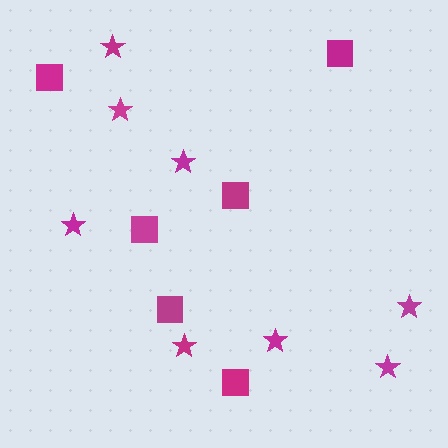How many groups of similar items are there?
There are 2 groups: one group of squares (6) and one group of stars (8).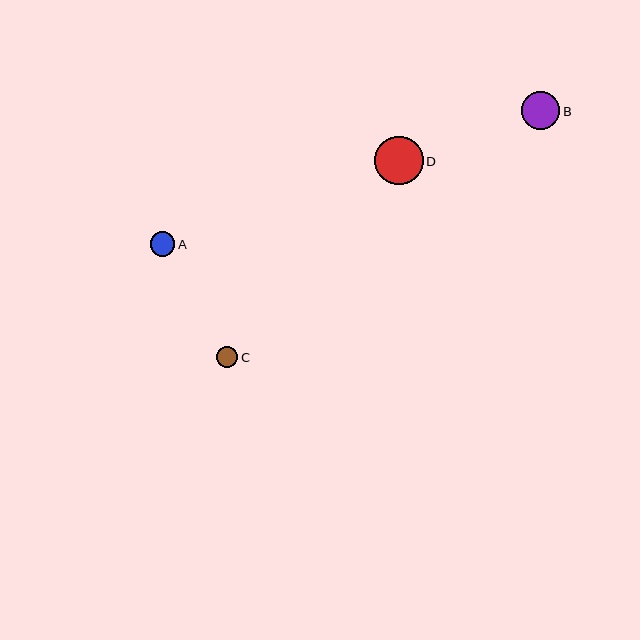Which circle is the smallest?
Circle C is the smallest with a size of approximately 21 pixels.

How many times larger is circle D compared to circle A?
Circle D is approximately 2.0 times the size of circle A.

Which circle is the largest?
Circle D is the largest with a size of approximately 48 pixels.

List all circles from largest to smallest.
From largest to smallest: D, B, A, C.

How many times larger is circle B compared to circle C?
Circle B is approximately 1.8 times the size of circle C.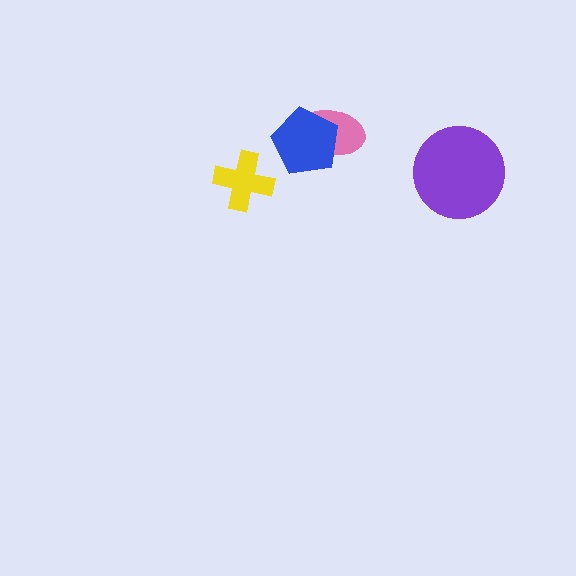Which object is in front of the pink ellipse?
The blue pentagon is in front of the pink ellipse.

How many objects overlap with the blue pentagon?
1 object overlaps with the blue pentagon.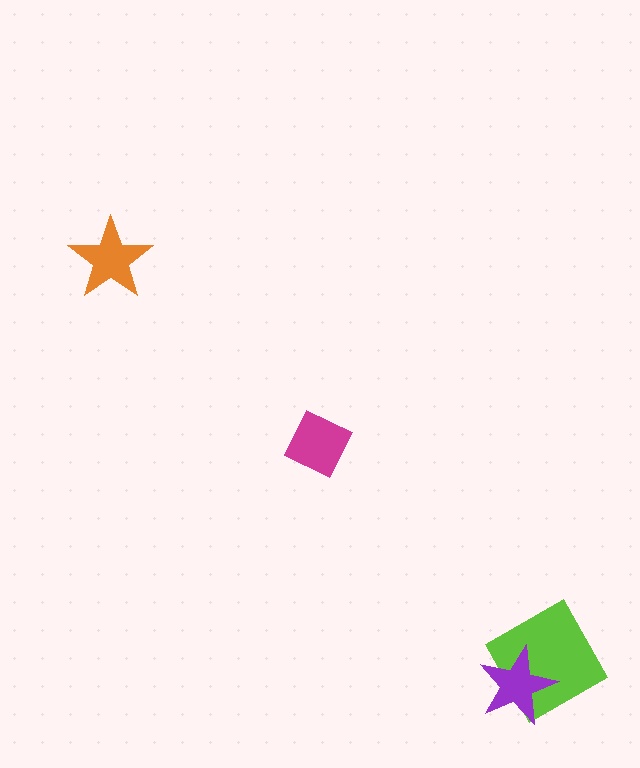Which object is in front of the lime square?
The purple star is in front of the lime square.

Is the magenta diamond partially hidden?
No, no other shape covers it.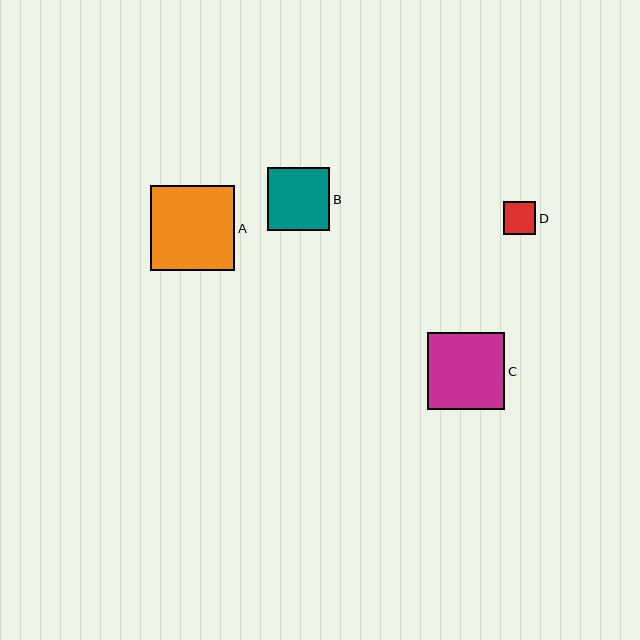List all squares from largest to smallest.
From largest to smallest: A, C, B, D.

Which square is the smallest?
Square D is the smallest with a size of approximately 32 pixels.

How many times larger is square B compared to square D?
Square B is approximately 1.9 times the size of square D.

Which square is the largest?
Square A is the largest with a size of approximately 85 pixels.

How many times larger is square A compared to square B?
Square A is approximately 1.4 times the size of square B.